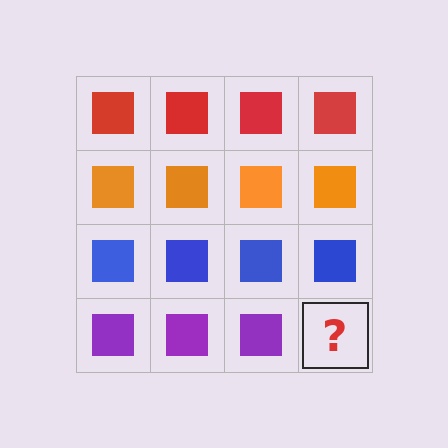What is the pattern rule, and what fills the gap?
The rule is that each row has a consistent color. The gap should be filled with a purple square.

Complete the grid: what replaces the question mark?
The question mark should be replaced with a purple square.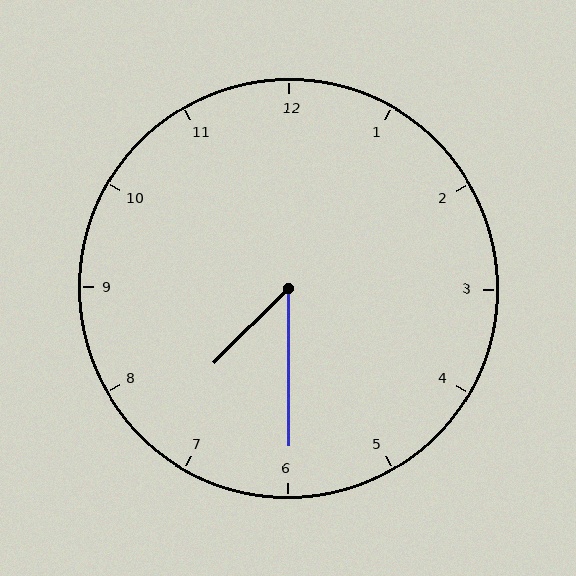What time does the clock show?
7:30.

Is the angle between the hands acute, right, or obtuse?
It is acute.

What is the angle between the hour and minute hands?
Approximately 45 degrees.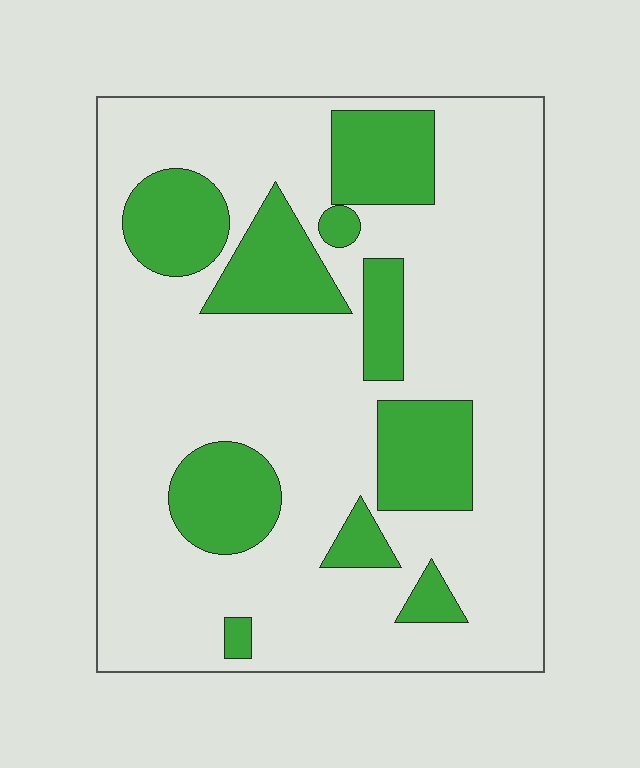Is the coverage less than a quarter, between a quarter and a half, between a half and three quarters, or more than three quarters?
Less than a quarter.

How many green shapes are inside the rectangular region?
10.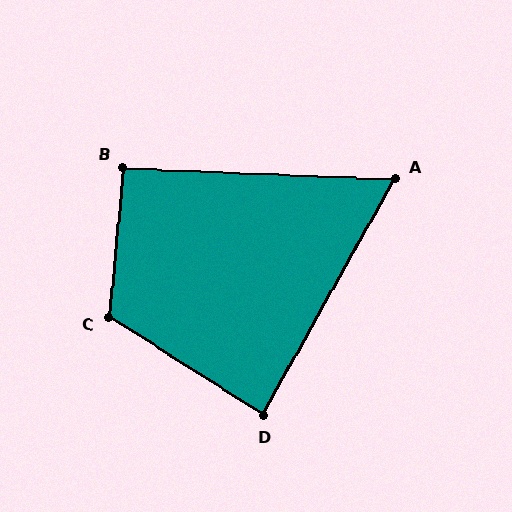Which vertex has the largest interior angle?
C, at approximately 117 degrees.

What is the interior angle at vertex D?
Approximately 87 degrees (approximately right).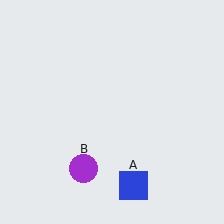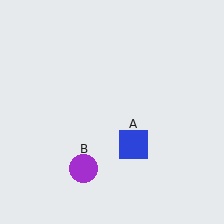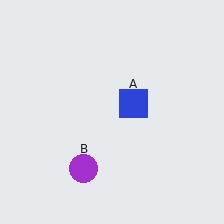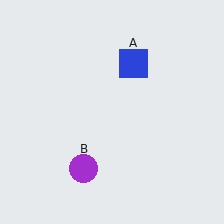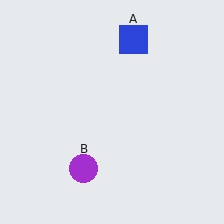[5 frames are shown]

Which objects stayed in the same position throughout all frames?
Purple circle (object B) remained stationary.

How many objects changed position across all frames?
1 object changed position: blue square (object A).